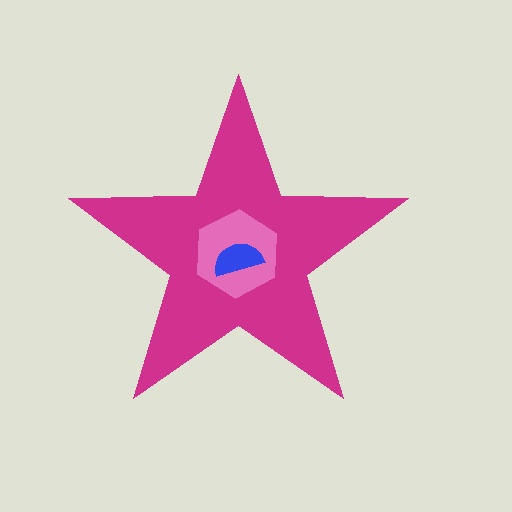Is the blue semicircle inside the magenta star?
Yes.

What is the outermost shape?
The magenta star.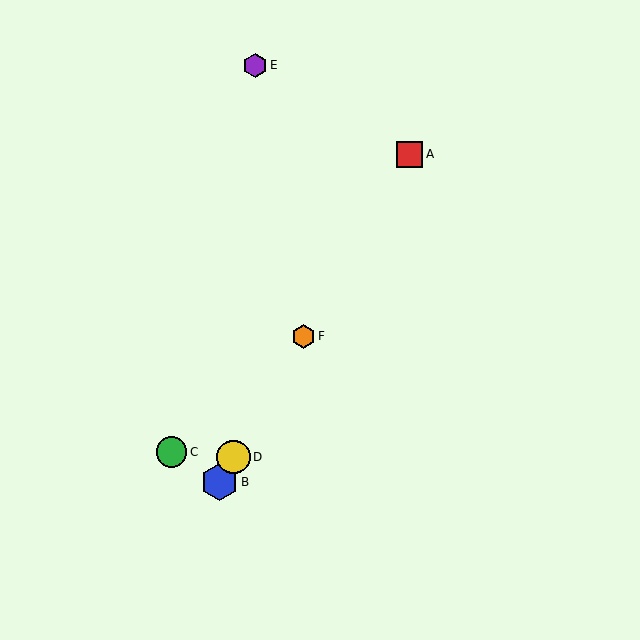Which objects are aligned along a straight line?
Objects A, B, D, F are aligned along a straight line.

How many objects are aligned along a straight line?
4 objects (A, B, D, F) are aligned along a straight line.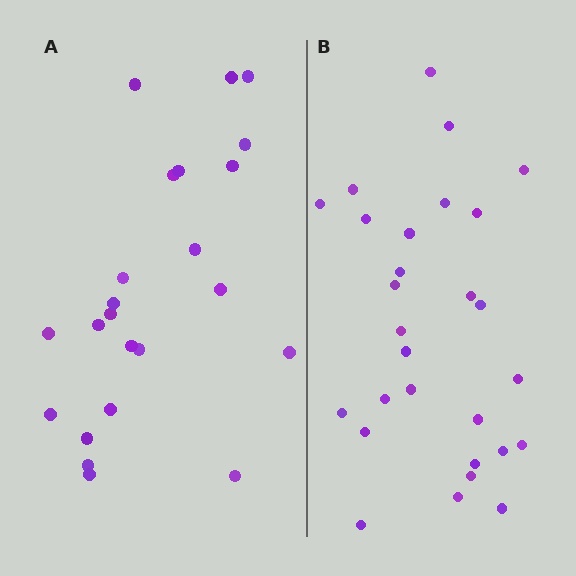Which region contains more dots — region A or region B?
Region B (the right region) has more dots.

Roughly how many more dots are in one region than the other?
Region B has about 5 more dots than region A.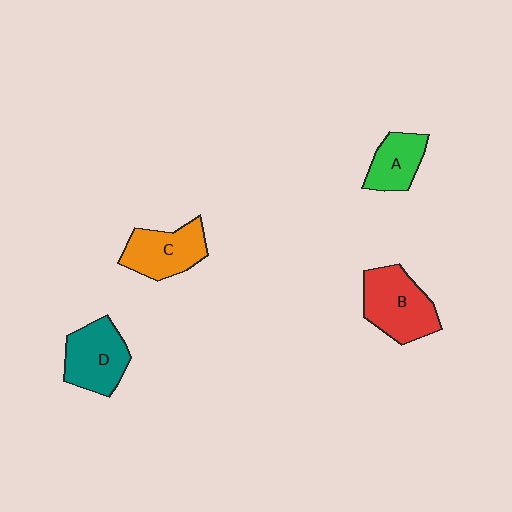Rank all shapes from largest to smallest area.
From largest to smallest: B (red), D (teal), C (orange), A (green).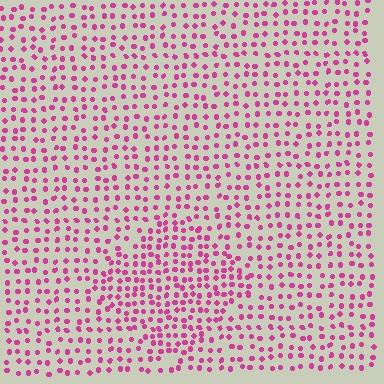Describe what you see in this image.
The image contains small magenta elements arranged at two different densities. A diamond-shaped region is visible where the elements are more densely packed than the surrounding area.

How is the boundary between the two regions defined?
The boundary is defined by a change in element density (approximately 1.6x ratio). All elements are the same color, size, and shape.